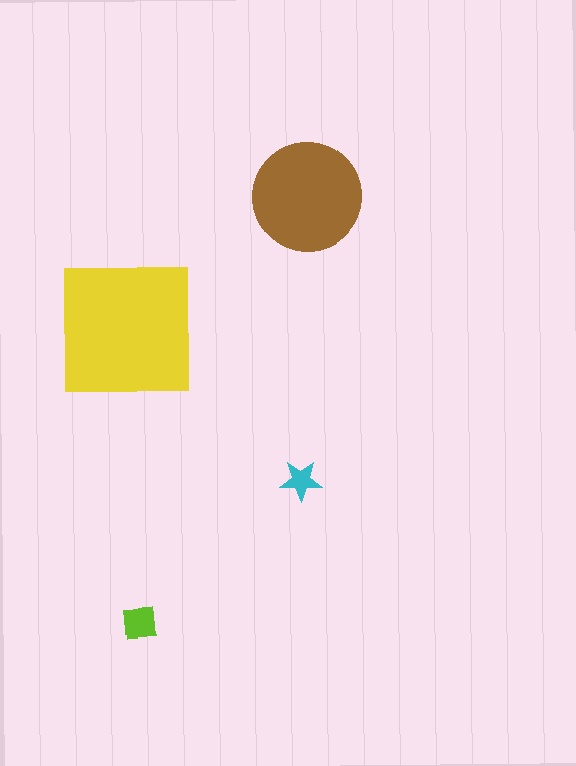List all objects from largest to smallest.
The yellow square, the brown circle, the lime square, the cyan star.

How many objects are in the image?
There are 4 objects in the image.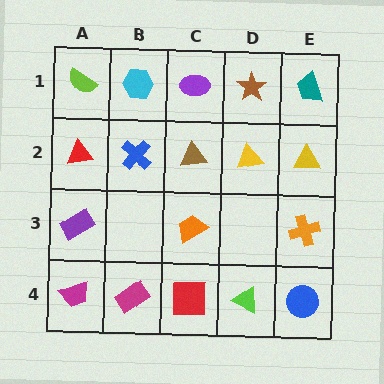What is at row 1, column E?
A teal trapezoid.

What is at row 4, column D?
A lime triangle.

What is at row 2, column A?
A red triangle.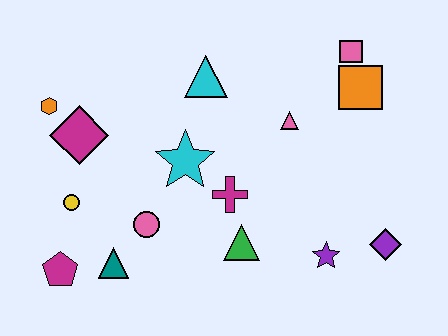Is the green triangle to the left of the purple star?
Yes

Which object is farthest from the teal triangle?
The pink square is farthest from the teal triangle.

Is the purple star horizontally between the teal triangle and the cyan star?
No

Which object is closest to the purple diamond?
The purple star is closest to the purple diamond.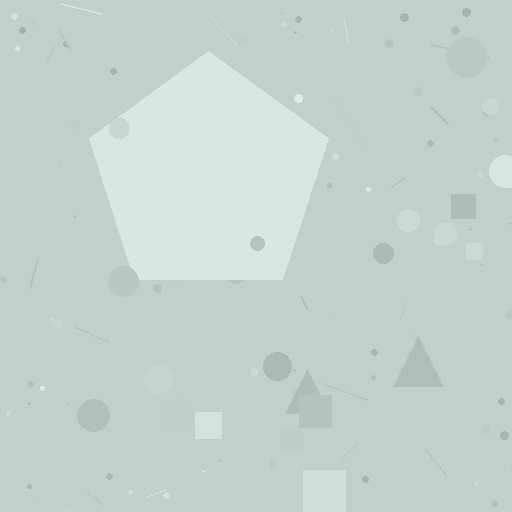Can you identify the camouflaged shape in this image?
The camouflaged shape is a pentagon.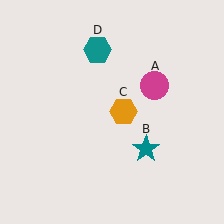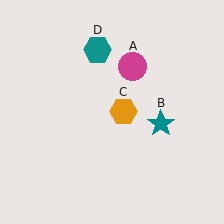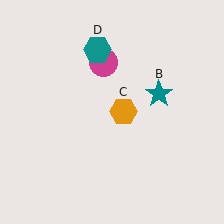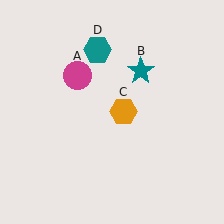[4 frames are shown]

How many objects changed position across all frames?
2 objects changed position: magenta circle (object A), teal star (object B).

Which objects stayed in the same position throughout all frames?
Orange hexagon (object C) and teal hexagon (object D) remained stationary.